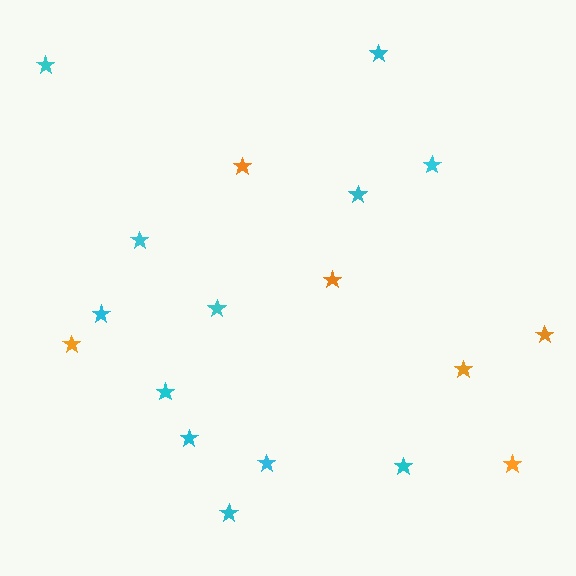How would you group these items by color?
There are 2 groups: one group of cyan stars (12) and one group of orange stars (6).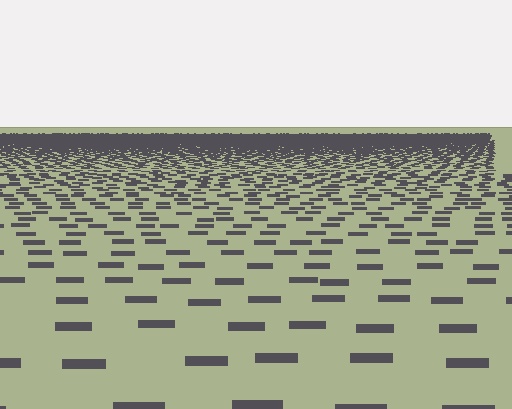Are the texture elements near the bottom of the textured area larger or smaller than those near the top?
Larger. Near the bottom, elements are closer to the viewer and appear at a bigger on-screen size.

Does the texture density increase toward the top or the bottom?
Density increases toward the top.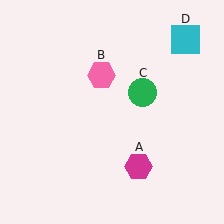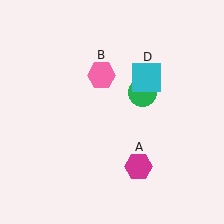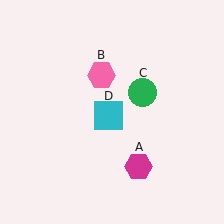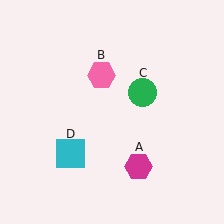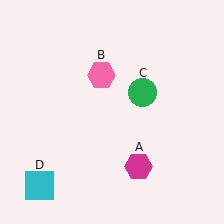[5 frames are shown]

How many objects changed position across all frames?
1 object changed position: cyan square (object D).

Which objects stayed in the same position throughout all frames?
Magenta hexagon (object A) and pink hexagon (object B) and green circle (object C) remained stationary.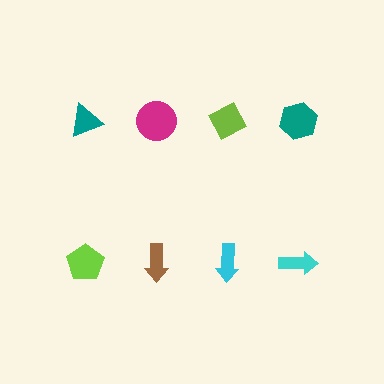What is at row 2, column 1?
A lime pentagon.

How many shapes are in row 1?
4 shapes.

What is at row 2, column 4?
A cyan arrow.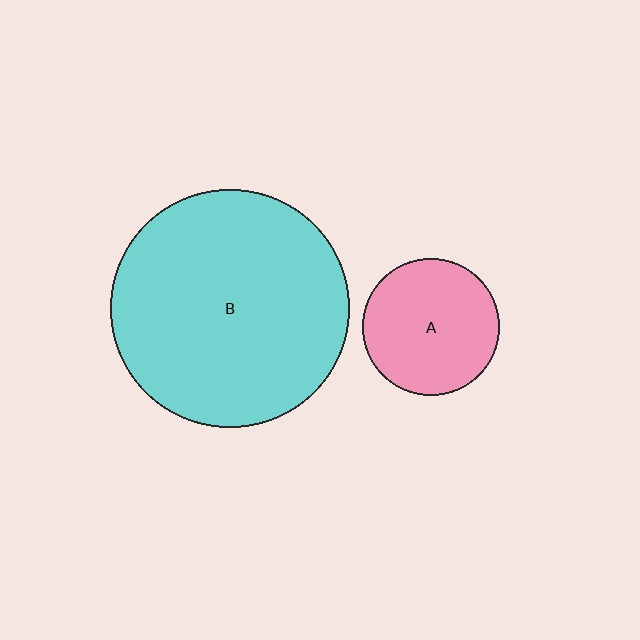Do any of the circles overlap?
No, none of the circles overlap.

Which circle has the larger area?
Circle B (cyan).